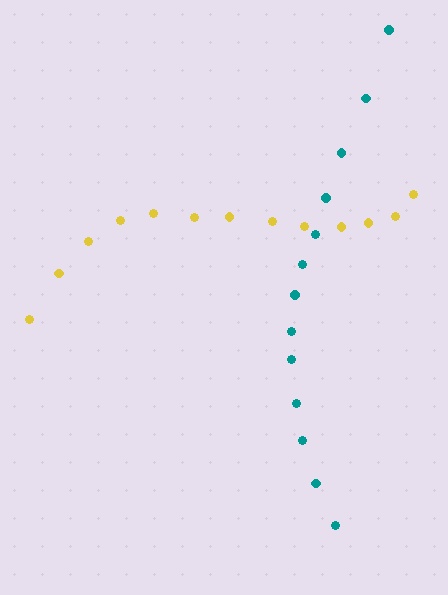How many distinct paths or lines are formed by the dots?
There are 2 distinct paths.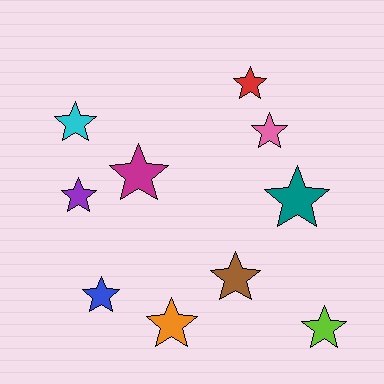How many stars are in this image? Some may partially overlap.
There are 10 stars.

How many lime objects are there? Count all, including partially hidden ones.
There is 1 lime object.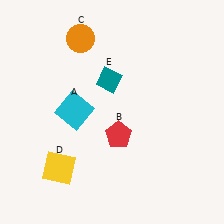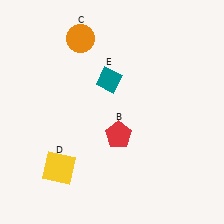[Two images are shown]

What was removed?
The cyan square (A) was removed in Image 2.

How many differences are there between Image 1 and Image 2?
There is 1 difference between the two images.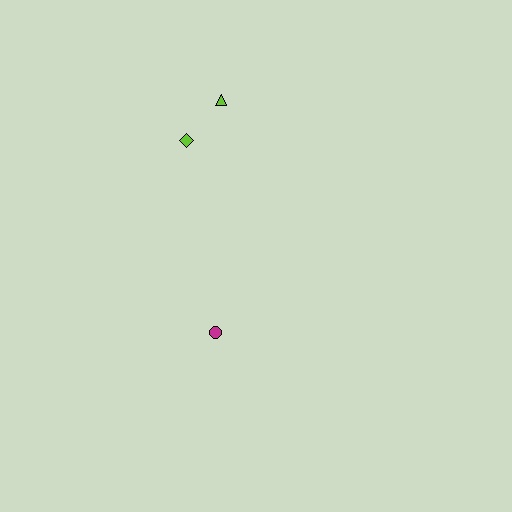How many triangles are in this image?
There is 1 triangle.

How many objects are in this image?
There are 3 objects.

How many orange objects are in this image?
There are no orange objects.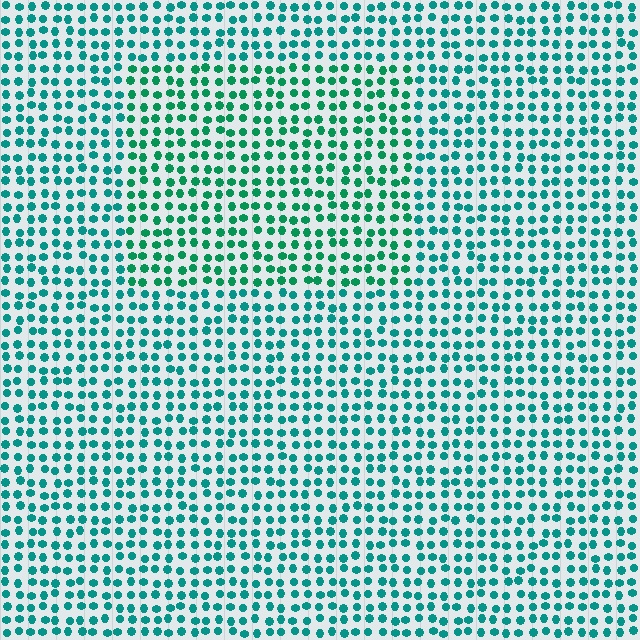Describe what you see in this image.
The image is filled with small teal elements in a uniform arrangement. A rectangle-shaped region is visible where the elements are tinted to a slightly different hue, forming a subtle color boundary.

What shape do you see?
I see a rectangle.